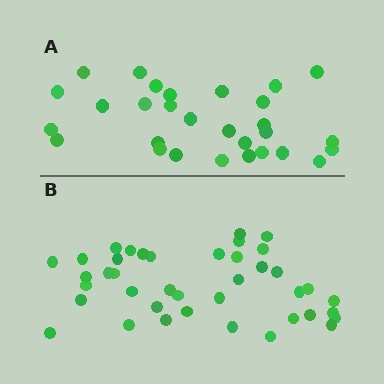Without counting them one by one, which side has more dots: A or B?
Region B (the bottom region) has more dots.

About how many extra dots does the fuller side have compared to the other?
Region B has roughly 12 or so more dots than region A.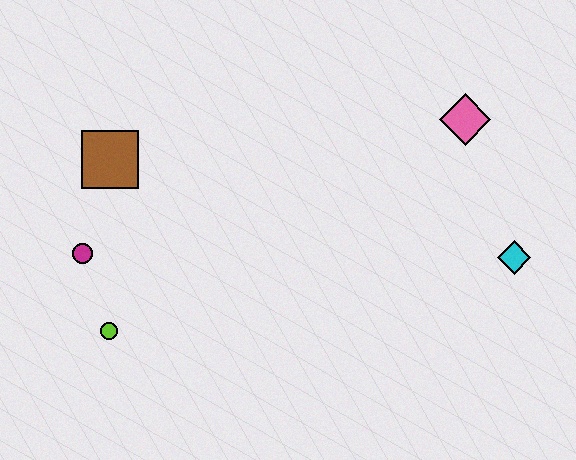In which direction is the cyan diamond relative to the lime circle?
The cyan diamond is to the right of the lime circle.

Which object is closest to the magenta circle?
The lime circle is closest to the magenta circle.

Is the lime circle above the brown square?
No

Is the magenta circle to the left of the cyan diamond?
Yes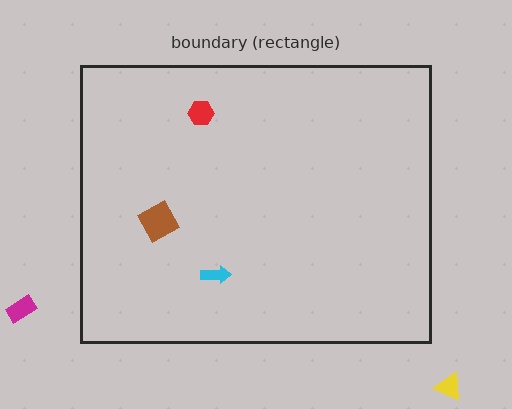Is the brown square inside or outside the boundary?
Inside.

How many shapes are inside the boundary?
3 inside, 2 outside.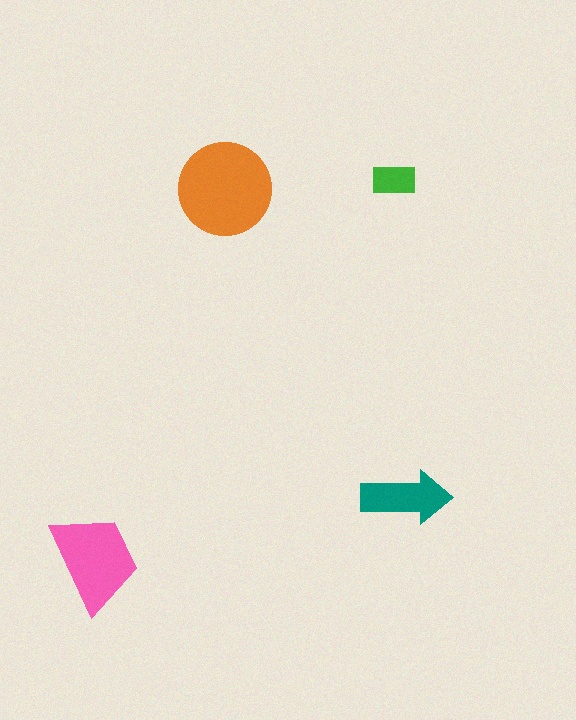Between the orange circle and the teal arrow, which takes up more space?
The orange circle.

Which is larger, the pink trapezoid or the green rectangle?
The pink trapezoid.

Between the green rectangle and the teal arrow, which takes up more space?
The teal arrow.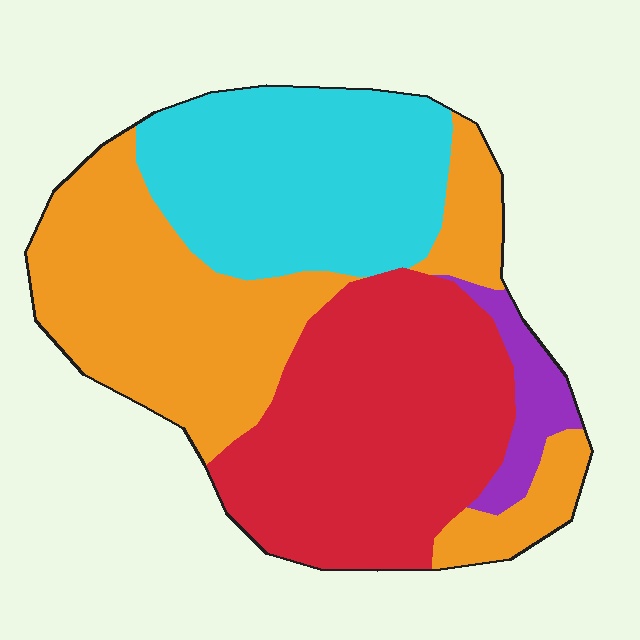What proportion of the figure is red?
Red takes up between a sixth and a third of the figure.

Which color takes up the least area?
Purple, at roughly 5%.